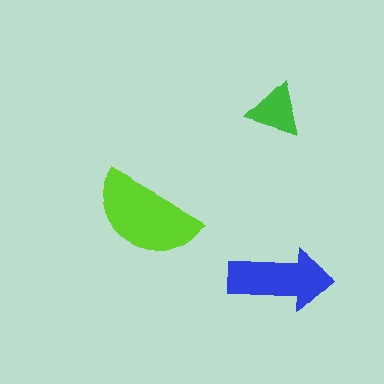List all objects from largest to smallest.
The lime semicircle, the blue arrow, the green triangle.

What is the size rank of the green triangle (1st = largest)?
3rd.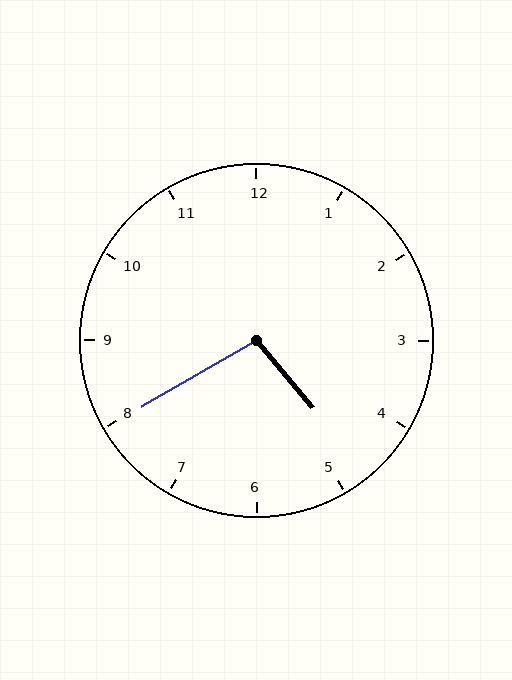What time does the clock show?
4:40.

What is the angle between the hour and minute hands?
Approximately 100 degrees.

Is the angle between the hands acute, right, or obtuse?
It is obtuse.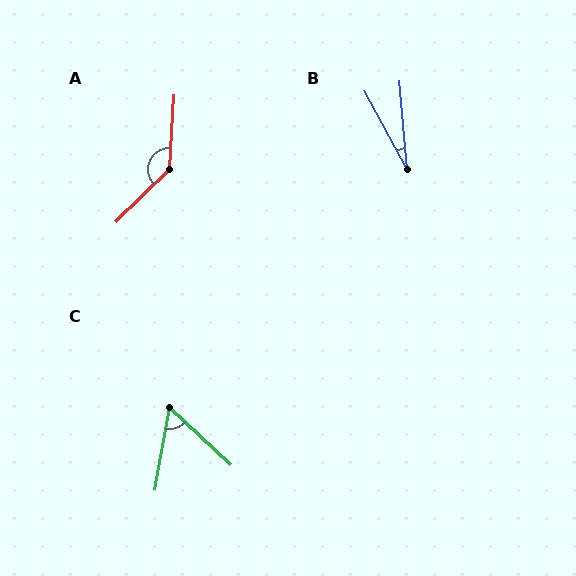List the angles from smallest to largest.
B (23°), C (57°), A (138°).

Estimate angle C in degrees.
Approximately 57 degrees.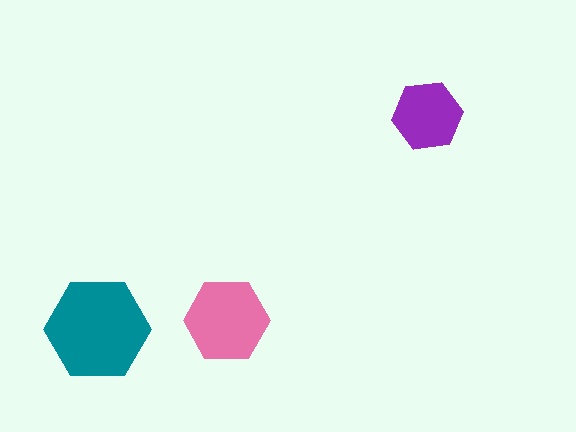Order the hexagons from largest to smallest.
the teal one, the pink one, the purple one.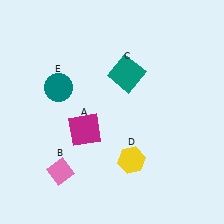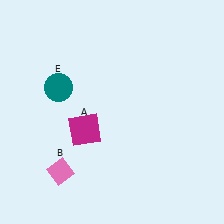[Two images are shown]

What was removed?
The teal square (C), the yellow hexagon (D) were removed in Image 2.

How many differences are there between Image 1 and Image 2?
There are 2 differences between the two images.